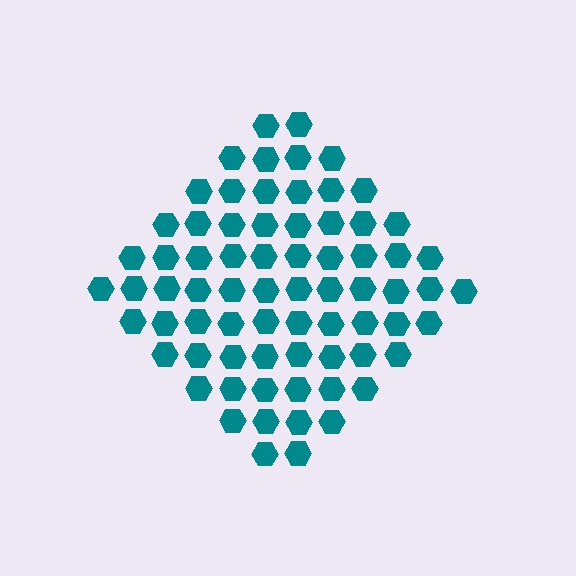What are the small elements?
The small elements are hexagons.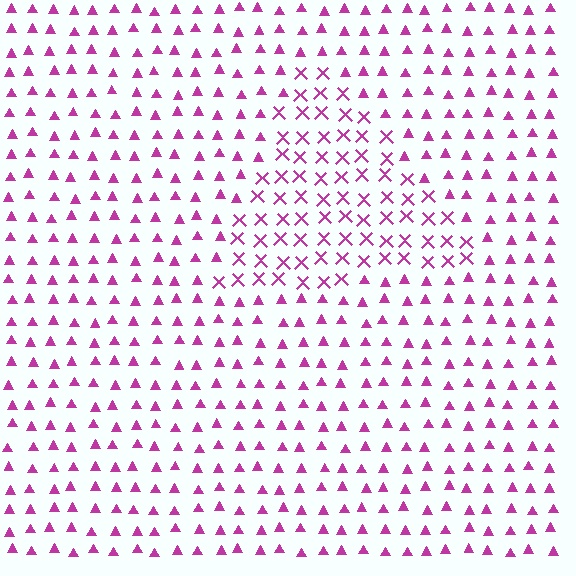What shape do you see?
I see a triangle.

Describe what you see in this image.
The image is filled with small magenta elements arranged in a uniform grid. A triangle-shaped region contains X marks, while the surrounding area contains triangles. The boundary is defined purely by the change in element shape.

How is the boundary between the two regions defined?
The boundary is defined by a change in element shape: X marks inside vs. triangles outside. All elements share the same color and spacing.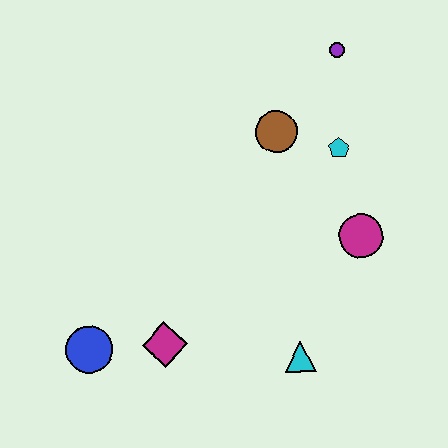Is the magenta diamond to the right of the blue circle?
Yes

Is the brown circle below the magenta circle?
No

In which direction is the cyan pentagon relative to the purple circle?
The cyan pentagon is below the purple circle.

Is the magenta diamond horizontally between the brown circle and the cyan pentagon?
No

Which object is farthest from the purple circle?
The blue circle is farthest from the purple circle.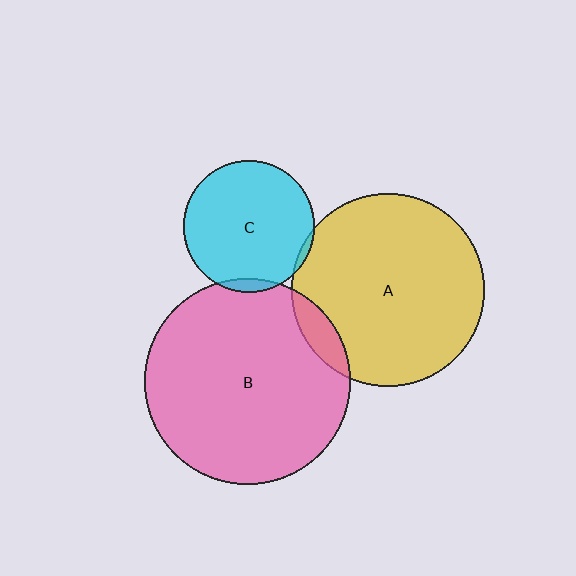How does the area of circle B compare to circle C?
Approximately 2.5 times.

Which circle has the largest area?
Circle B (pink).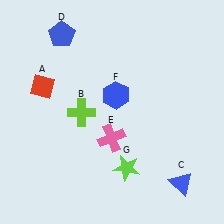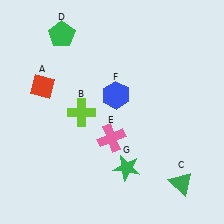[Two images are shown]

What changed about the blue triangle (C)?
In Image 1, C is blue. In Image 2, it changed to green.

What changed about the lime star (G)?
In Image 1, G is lime. In Image 2, it changed to green.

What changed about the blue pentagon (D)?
In Image 1, D is blue. In Image 2, it changed to green.